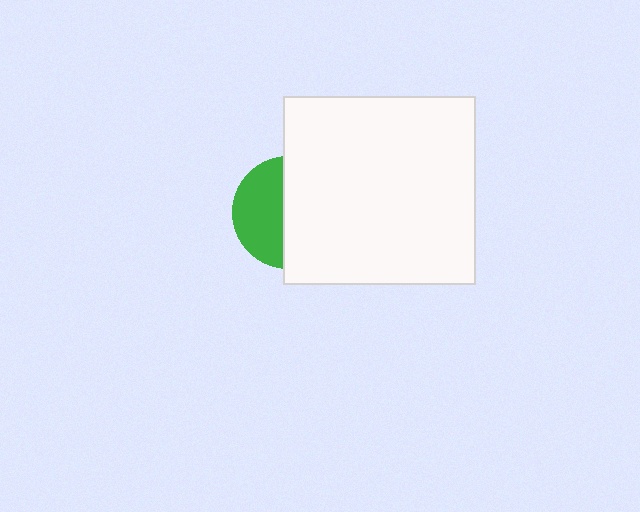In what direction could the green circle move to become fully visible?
The green circle could move left. That would shift it out from behind the white rectangle entirely.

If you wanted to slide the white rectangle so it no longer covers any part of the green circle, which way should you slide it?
Slide it right — that is the most direct way to separate the two shapes.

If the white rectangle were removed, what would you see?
You would see the complete green circle.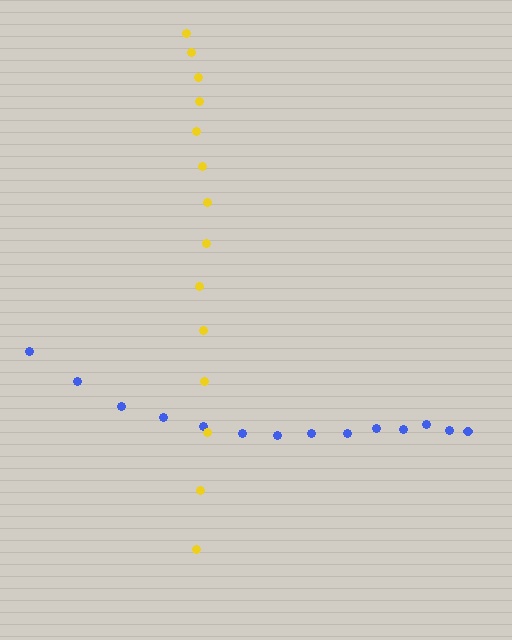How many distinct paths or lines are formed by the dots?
There are 2 distinct paths.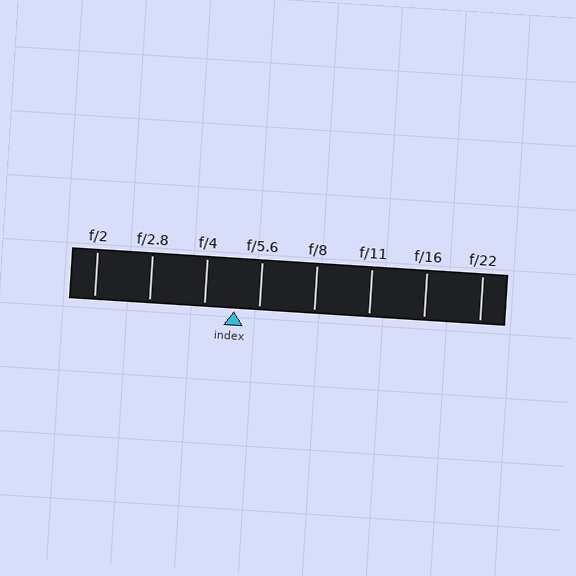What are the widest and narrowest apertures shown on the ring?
The widest aperture shown is f/2 and the narrowest is f/22.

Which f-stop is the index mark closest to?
The index mark is closest to f/5.6.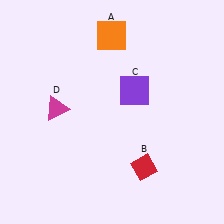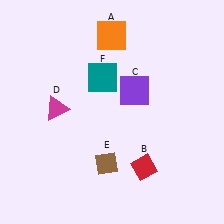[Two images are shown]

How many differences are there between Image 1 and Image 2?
There are 2 differences between the two images.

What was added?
A brown diamond (E), a teal square (F) were added in Image 2.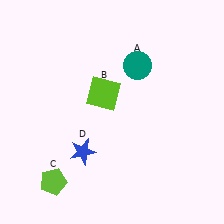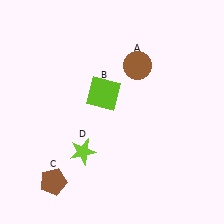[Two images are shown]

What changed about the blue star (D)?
In Image 1, D is blue. In Image 2, it changed to lime.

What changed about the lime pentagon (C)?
In Image 1, C is lime. In Image 2, it changed to brown.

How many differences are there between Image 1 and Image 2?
There are 3 differences between the two images.